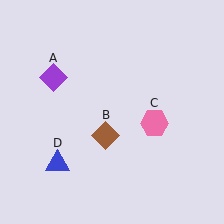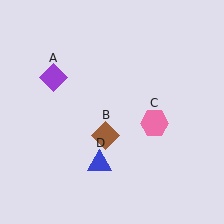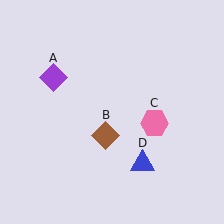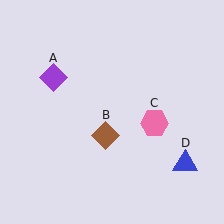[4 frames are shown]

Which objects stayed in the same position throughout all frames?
Purple diamond (object A) and brown diamond (object B) and pink hexagon (object C) remained stationary.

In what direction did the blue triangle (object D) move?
The blue triangle (object D) moved right.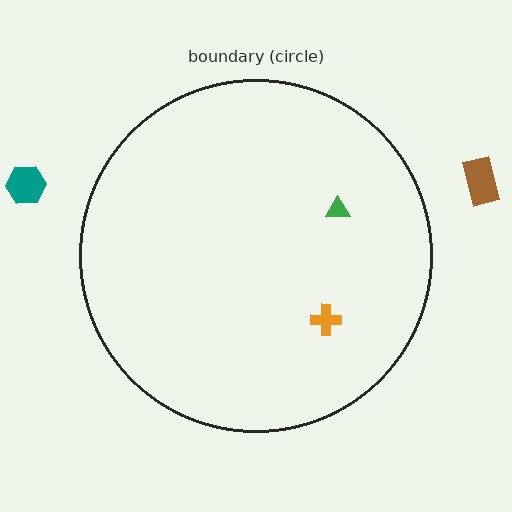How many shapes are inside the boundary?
2 inside, 2 outside.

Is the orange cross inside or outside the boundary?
Inside.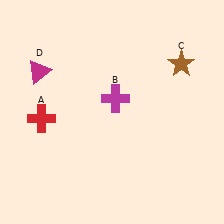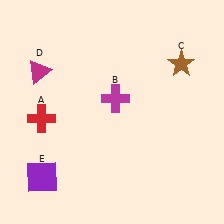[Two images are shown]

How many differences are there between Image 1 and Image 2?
There is 1 difference between the two images.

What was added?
A purple square (E) was added in Image 2.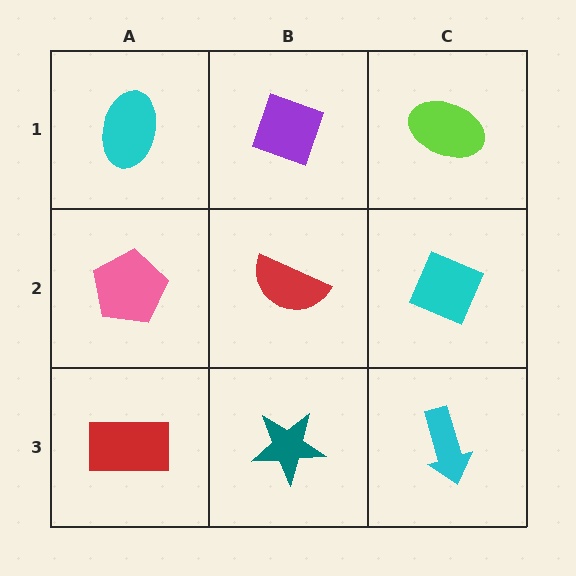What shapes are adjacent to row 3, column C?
A cyan diamond (row 2, column C), a teal star (row 3, column B).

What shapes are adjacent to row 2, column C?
A lime ellipse (row 1, column C), a cyan arrow (row 3, column C), a red semicircle (row 2, column B).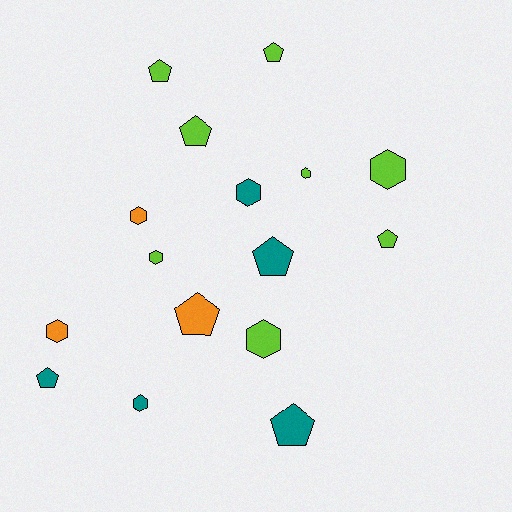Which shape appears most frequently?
Hexagon, with 8 objects.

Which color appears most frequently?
Lime, with 8 objects.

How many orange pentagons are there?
There is 1 orange pentagon.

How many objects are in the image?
There are 16 objects.